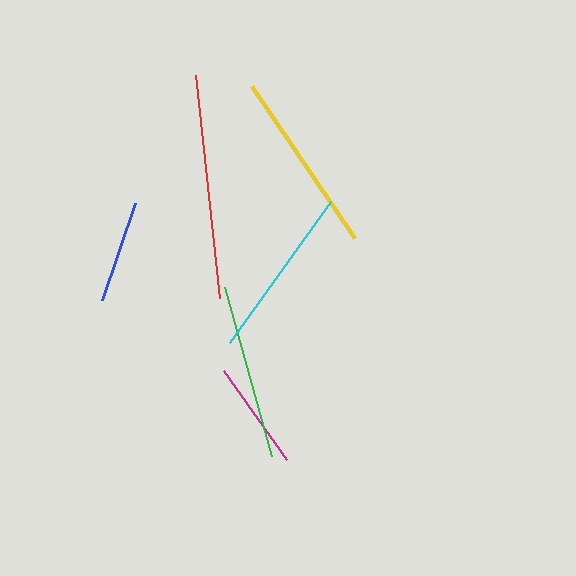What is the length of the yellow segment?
The yellow segment is approximately 184 pixels long.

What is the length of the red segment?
The red segment is approximately 224 pixels long.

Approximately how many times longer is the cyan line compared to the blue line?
The cyan line is approximately 1.7 times the length of the blue line.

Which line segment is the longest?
The red line is the longest at approximately 224 pixels.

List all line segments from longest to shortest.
From longest to shortest: red, yellow, green, cyan, magenta, blue.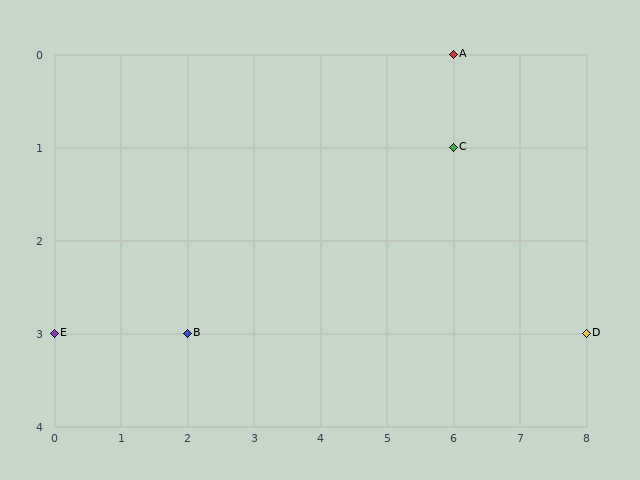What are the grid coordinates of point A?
Point A is at grid coordinates (6, 0).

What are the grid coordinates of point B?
Point B is at grid coordinates (2, 3).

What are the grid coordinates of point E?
Point E is at grid coordinates (0, 3).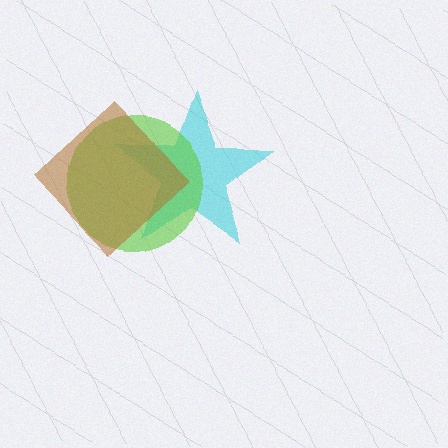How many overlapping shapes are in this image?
There are 3 overlapping shapes in the image.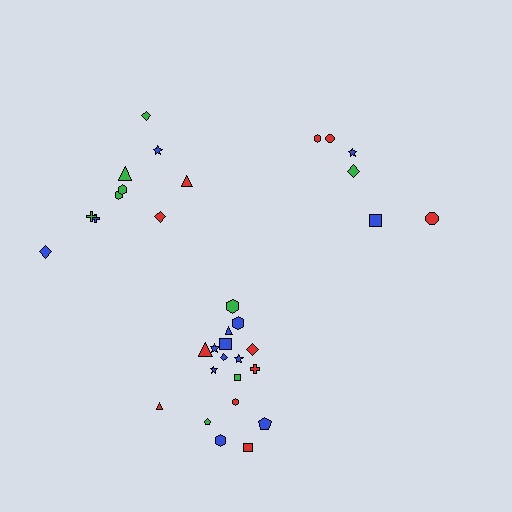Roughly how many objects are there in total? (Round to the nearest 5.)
Roughly 35 objects in total.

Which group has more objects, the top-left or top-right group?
The top-left group.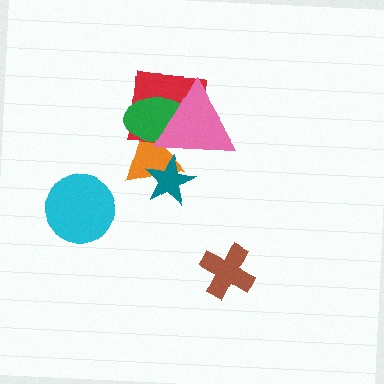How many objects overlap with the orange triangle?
4 objects overlap with the orange triangle.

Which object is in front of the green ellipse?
The pink triangle is in front of the green ellipse.